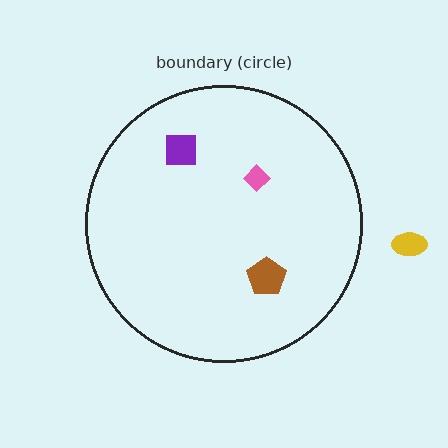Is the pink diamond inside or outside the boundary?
Inside.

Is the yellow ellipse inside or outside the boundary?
Outside.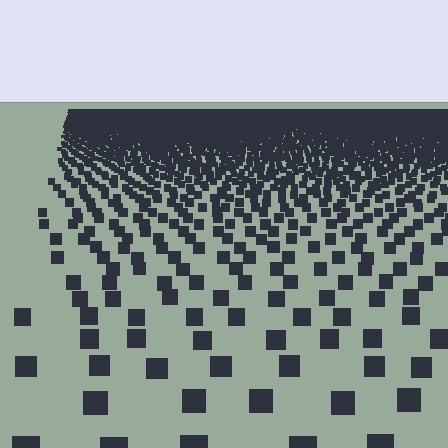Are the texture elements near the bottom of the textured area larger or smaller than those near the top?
Larger. Near the bottom, elements are closer to the viewer and appear at a bigger on-screen size.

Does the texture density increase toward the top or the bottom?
Density increases toward the top.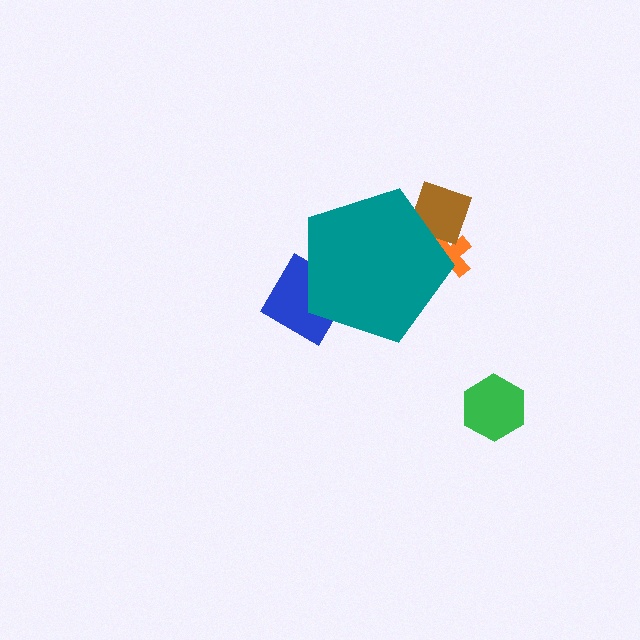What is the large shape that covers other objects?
A teal pentagon.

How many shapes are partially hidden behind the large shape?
3 shapes are partially hidden.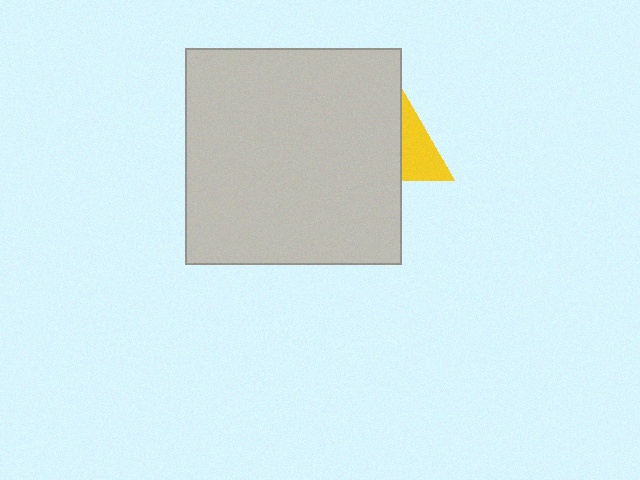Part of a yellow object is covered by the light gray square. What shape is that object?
It is a triangle.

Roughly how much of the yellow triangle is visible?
About half of it is visible (roughly 48%).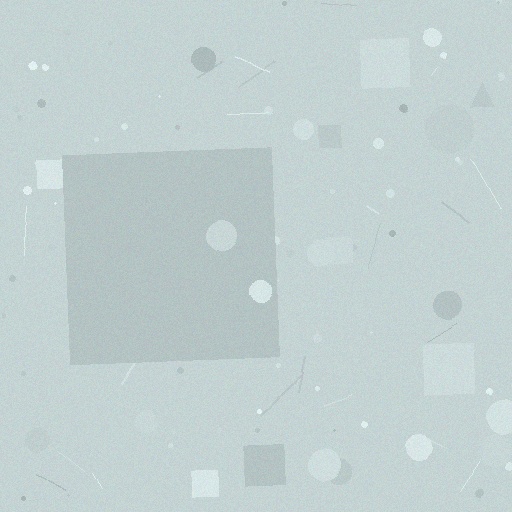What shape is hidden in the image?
A square is hidden in the image.